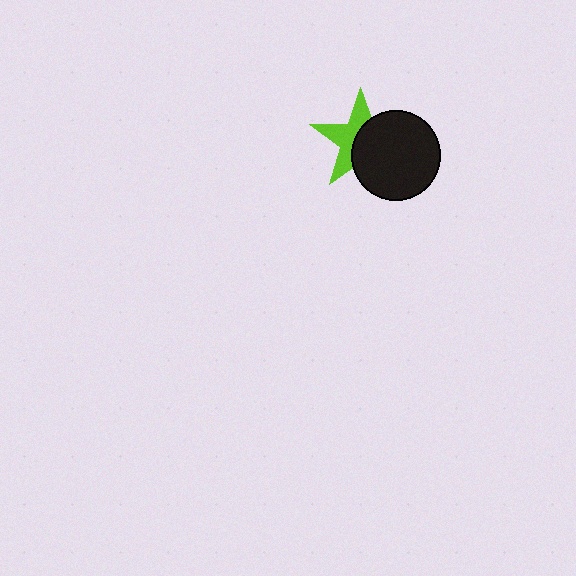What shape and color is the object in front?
The object in front is a black circle.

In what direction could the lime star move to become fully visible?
The lime star could move toward the upper-left. That would shift it out from behind the black circle entirely.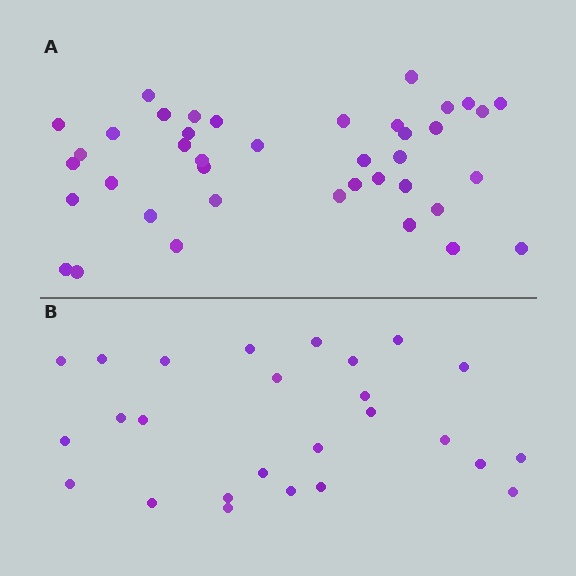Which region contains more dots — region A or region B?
Region A (the top region) has more dots.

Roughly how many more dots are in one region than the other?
Region A has approximately 15 more dots than region B.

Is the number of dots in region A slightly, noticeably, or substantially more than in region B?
Region A has substantially more. The ratio is roughly 1.5 to 1.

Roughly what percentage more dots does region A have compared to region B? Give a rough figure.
About 55% more.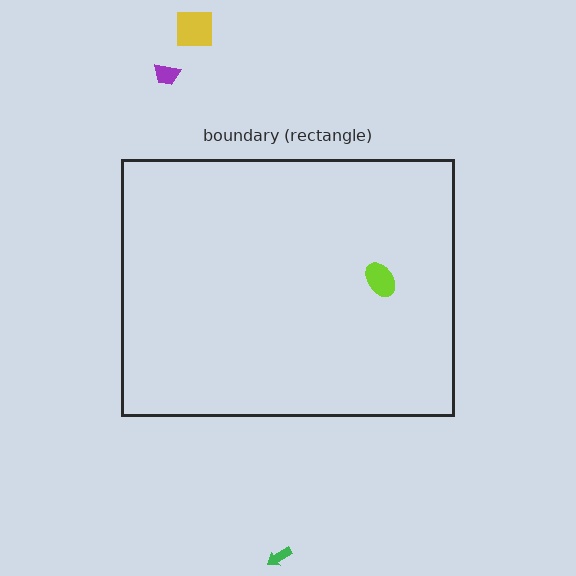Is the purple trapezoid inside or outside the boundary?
Outside.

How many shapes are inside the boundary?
1 inside, 3 outside.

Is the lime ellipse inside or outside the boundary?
Inside.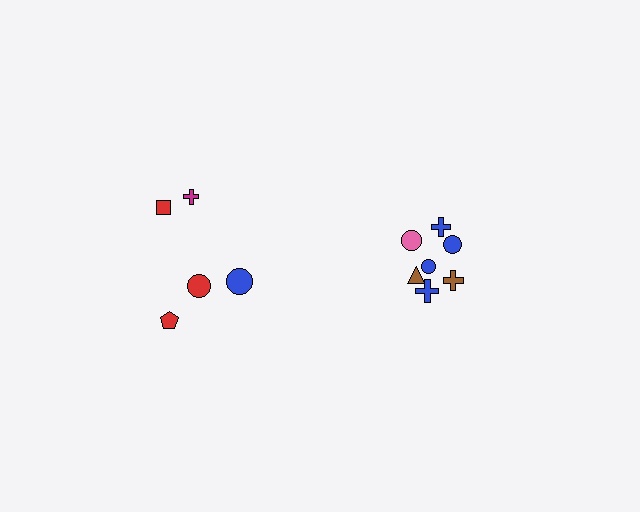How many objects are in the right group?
There are 7 objects.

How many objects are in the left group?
There are 5 objects.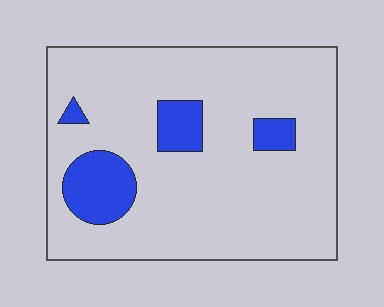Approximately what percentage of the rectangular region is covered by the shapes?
Approximately 15%.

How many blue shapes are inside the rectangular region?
4.